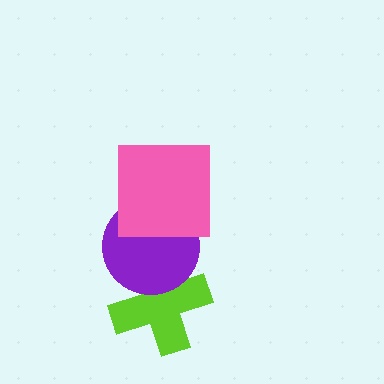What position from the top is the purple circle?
The purple circle is 2nd from the top.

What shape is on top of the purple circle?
The pink square is on top of the purple circle.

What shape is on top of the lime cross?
The purple circle is on top of the lime cross.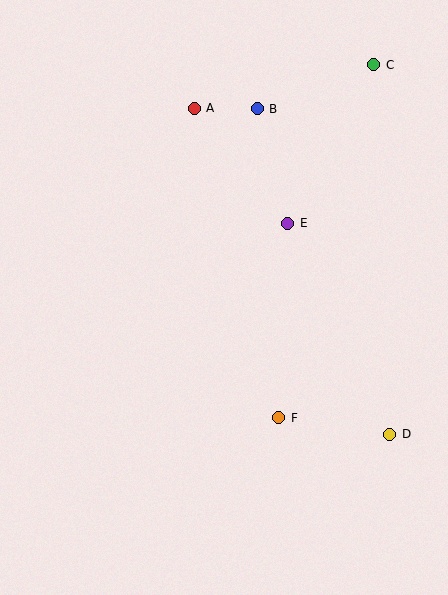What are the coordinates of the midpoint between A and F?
The midpoint between A and F is at (237, 263).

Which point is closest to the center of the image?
Point E at (288, 223) is closest to the center.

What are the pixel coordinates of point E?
Point E is at (288, 223).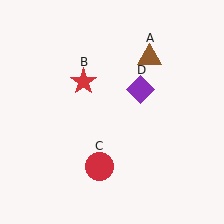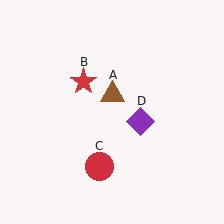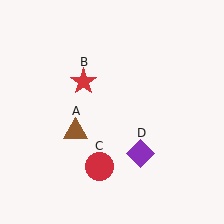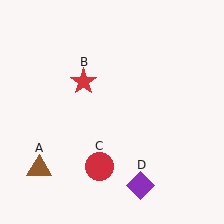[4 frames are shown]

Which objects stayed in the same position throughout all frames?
Red star (object B) and red circle (object C) remained stationary.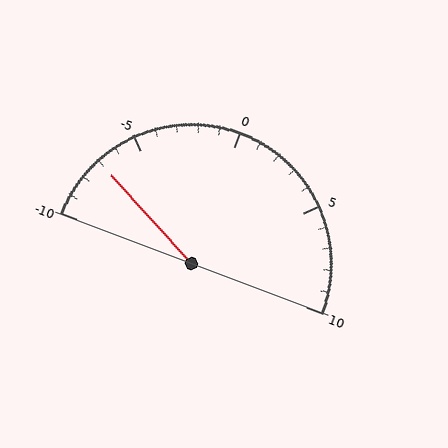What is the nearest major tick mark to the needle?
The nearest major tick mark is -5.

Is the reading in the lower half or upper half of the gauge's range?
The reading is in the lower half of the range (-10 to 10).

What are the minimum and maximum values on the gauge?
The gauge ranges from -10 to 10.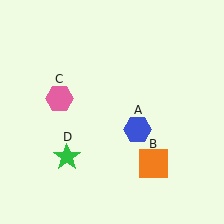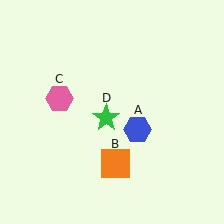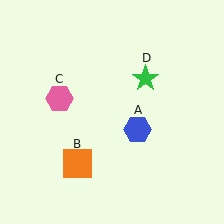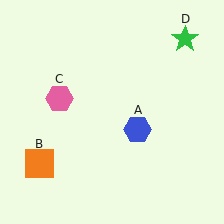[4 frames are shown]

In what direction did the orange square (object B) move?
The orange square (object B) moved left.